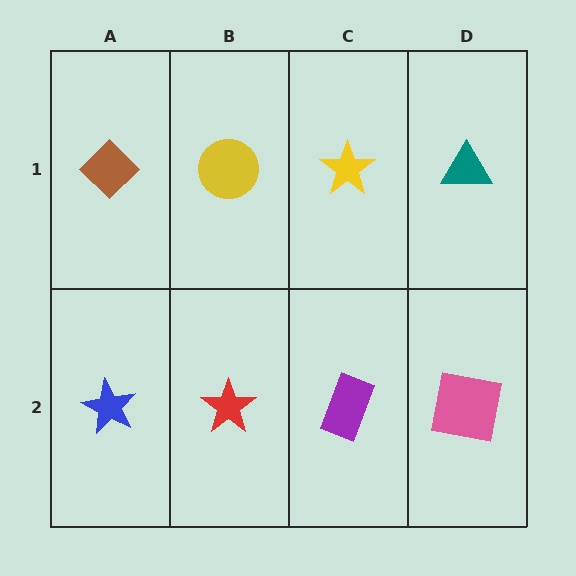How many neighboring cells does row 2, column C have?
3.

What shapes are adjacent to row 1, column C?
A purple rectangle (row 2, column C), a yellow circle (row 1, column B), a teal triangle (row 1, column D).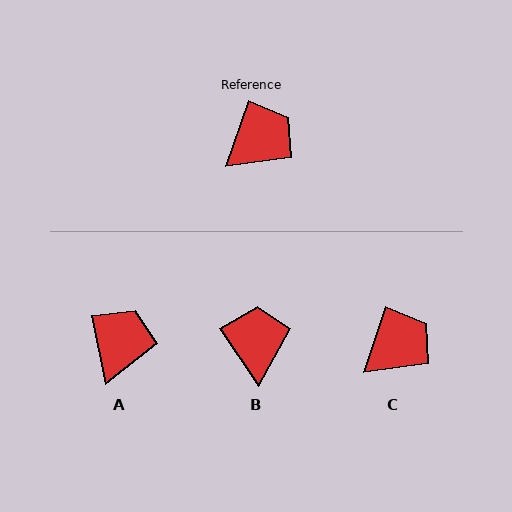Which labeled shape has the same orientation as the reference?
C.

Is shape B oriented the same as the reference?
No, it is off by about 53 degrees.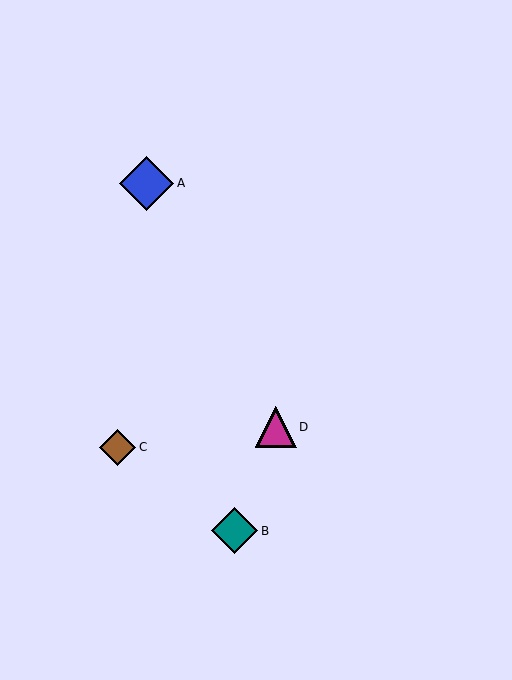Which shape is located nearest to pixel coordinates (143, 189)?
The blue diamond (labeled A) at (147, 183) is nearest to that location.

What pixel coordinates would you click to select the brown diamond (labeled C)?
Click at (118, 447) to select the brown diamond C.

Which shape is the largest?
The blue diamond (labeled A) is the largest.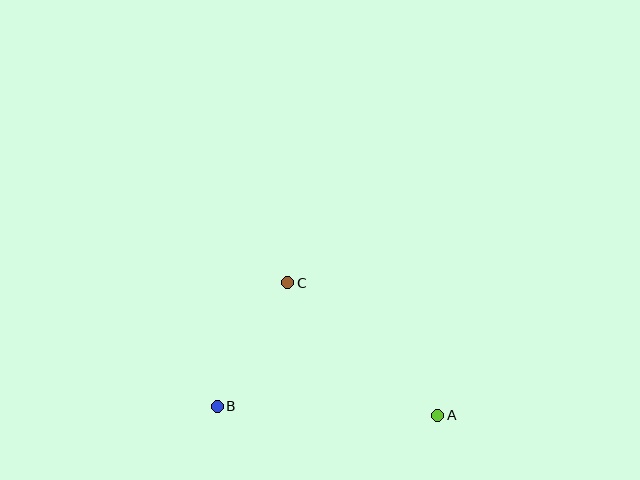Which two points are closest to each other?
Points B and C are closest to each other.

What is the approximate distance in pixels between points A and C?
The distance between A and C is approximately 200 pixels.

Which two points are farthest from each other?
Points A and B are farthest from each other.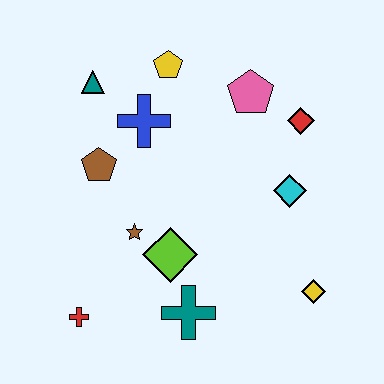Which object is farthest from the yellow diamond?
The teal triangle is farthest from the yellow diamond.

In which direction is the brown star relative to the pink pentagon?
The brown star is below the pink pentagon.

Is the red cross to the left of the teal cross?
Yes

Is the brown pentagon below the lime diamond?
No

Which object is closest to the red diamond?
The pink pentagon is closest to the red diamond.